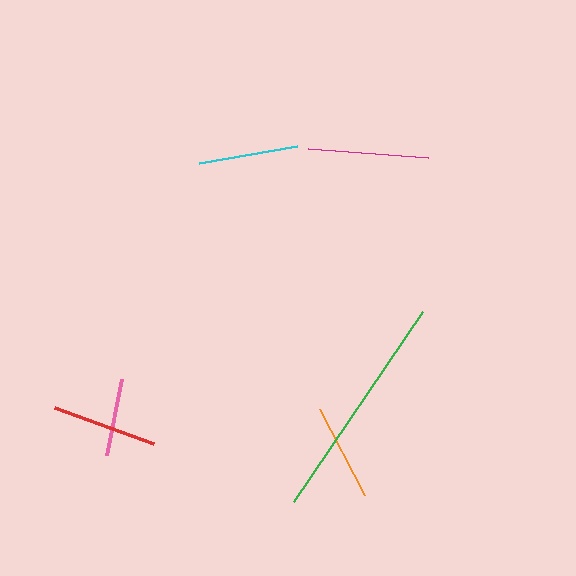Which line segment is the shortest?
The pink line is the shortest at approximately 77 pixels.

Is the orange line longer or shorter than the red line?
The red line is longer than the orange line.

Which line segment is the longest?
The green line is the longest at approximately 230 pixels.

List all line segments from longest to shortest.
From longest to shortest: green, magenta, red, cyan, orange, pink.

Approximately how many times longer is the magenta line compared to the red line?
The magenta line is approximately 1.1 times the length of the red line.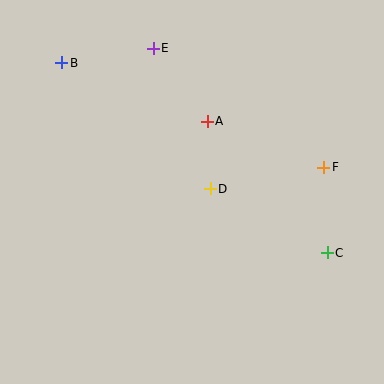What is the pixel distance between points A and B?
The distance between A and B is 157 pixels.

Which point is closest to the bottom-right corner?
Point C is closest to the bottom-right corner.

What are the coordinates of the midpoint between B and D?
The midpoint between B and D is at (136, 126).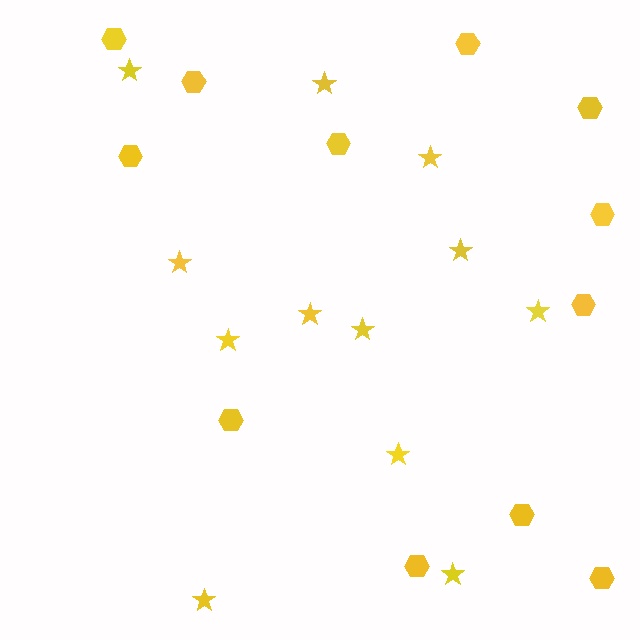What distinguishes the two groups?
There are 2 groups: one group of stars (12) and one group of hexagons (12).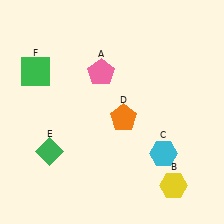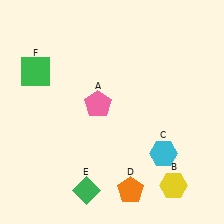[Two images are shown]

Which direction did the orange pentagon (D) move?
The orange pentagon (D) moved down.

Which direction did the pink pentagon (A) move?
The pink pentagon (A) moved down.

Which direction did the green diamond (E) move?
The green diamond (E) moved down.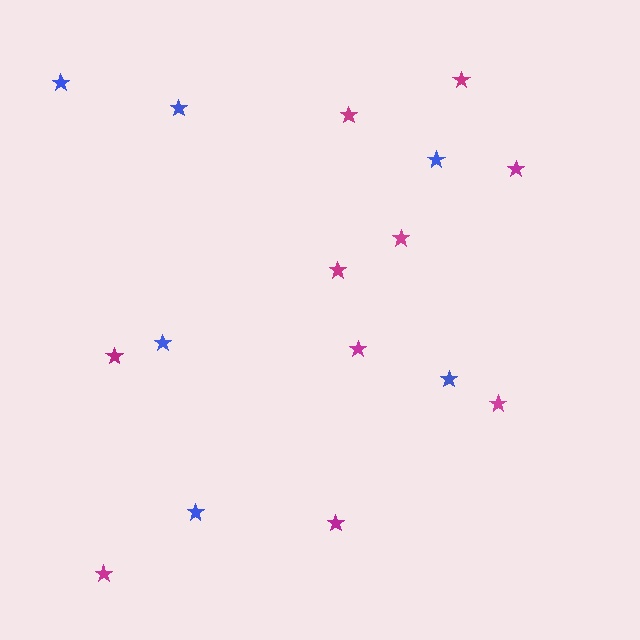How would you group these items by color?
There are 2 groups: one group of magenta stars (10) and one group of blue stars (6).